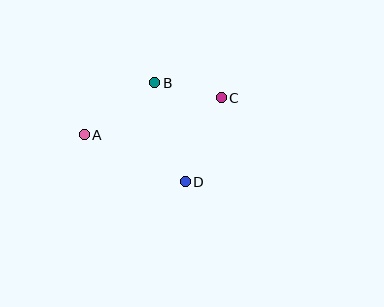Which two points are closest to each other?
Points B and C are closest to each other.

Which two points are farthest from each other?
Points A and C are farthest from each other.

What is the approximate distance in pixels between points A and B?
The distance between A and B is approximately 88 pixels.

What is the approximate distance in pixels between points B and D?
The distance between B and D is approximately 104 pixels.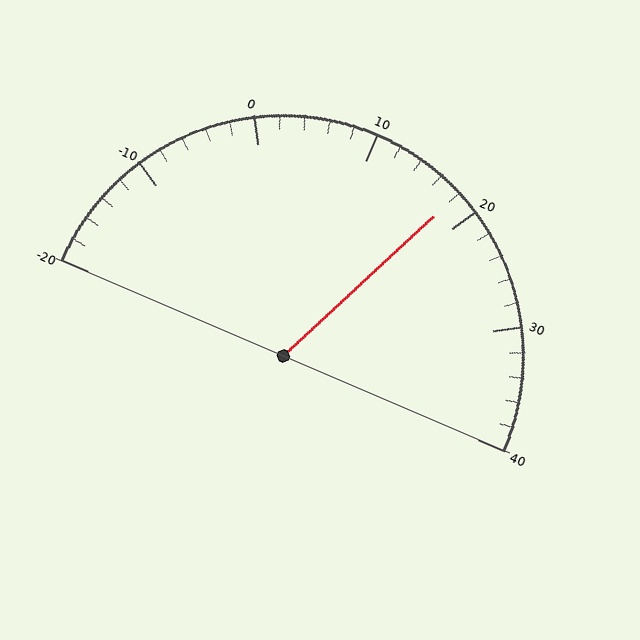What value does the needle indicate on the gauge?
The needle indicates approximately 18.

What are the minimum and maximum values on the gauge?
The gauge ranges from -20 to 40.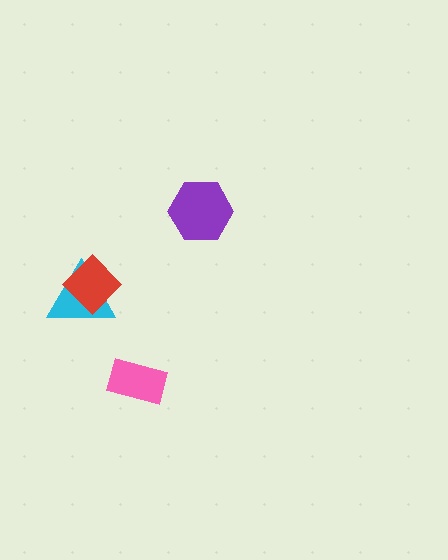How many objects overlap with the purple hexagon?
0 objects overlap with the purple hexagon.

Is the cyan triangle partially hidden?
Yes, it is partially covered by another shape.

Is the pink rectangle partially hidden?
No, no other shape covers it.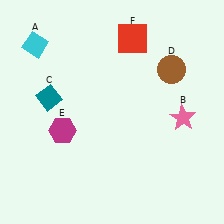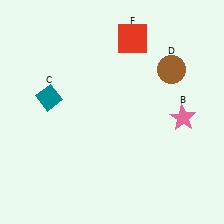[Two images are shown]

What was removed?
The magenta hexagon (E), the cyan diamond (A) were removed in Image 2.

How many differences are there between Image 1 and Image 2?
There are 2 differences between the two images.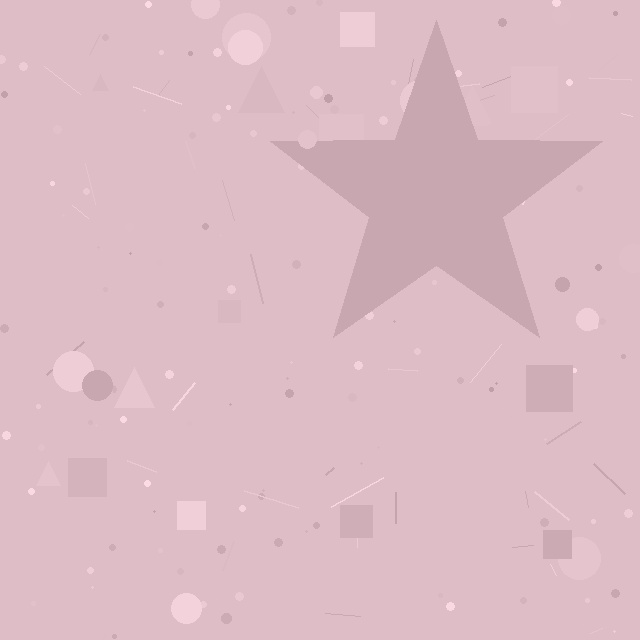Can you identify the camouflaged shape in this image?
The camouflaged shape is a star.